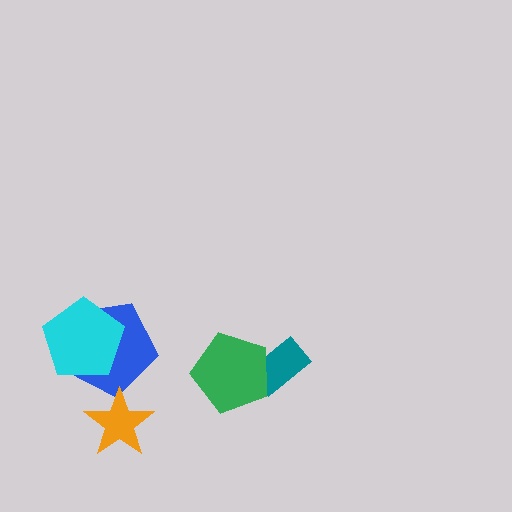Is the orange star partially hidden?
No, no other shape covers it.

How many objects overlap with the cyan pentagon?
1 object overlaps with the cyan pentagon.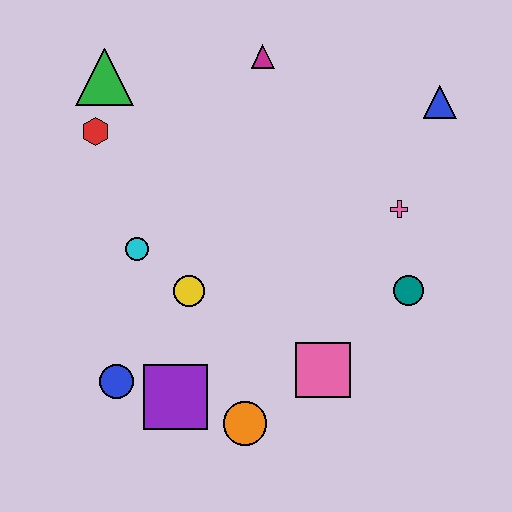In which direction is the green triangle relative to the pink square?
The green triangle is above the pink square.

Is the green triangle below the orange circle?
No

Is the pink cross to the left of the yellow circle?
No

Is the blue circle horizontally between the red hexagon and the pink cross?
Yes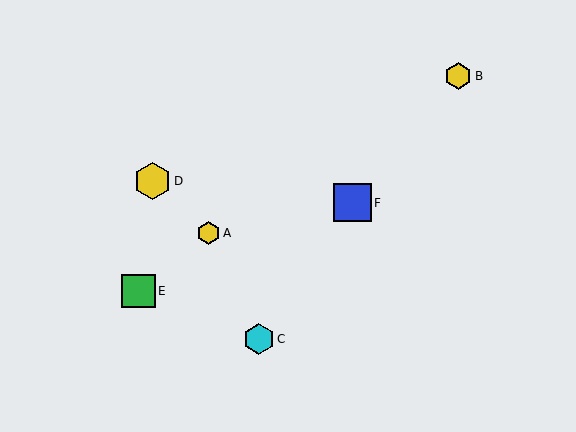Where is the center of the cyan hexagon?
The center of the cyan hexagon is at (259, 339).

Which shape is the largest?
The blue square (labeled F) is the largest.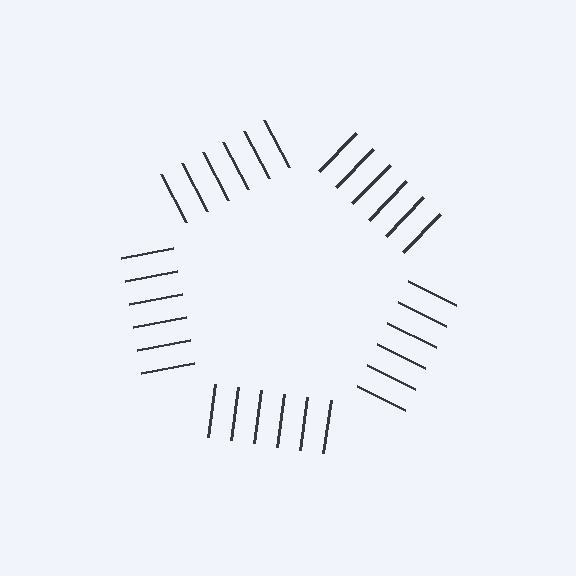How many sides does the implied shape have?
5 sides — the line-ends trace a pentagon.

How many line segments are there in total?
30 — 6 along each of the 5 edges.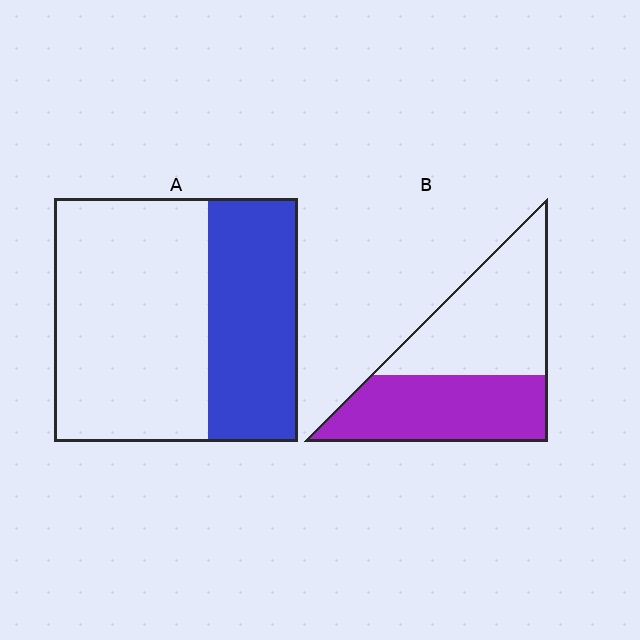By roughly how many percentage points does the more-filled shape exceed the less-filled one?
By roughly 10 percentage points (B over A).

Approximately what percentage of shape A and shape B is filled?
A is approximately 35% and B is approximately 45%.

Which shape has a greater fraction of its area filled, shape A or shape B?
Shape B.